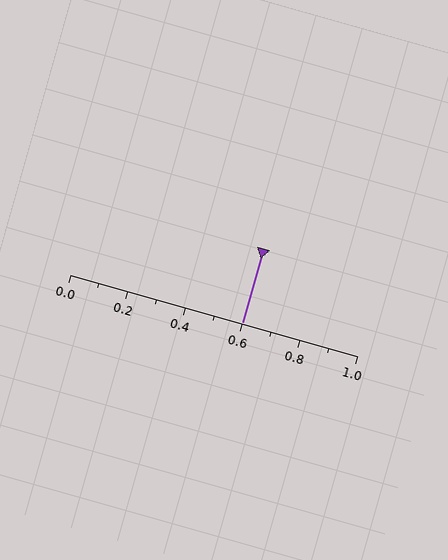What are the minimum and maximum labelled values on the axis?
The axis runs from 0.0 to 1.0.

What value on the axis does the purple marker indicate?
The marker indicates approximately 0.6.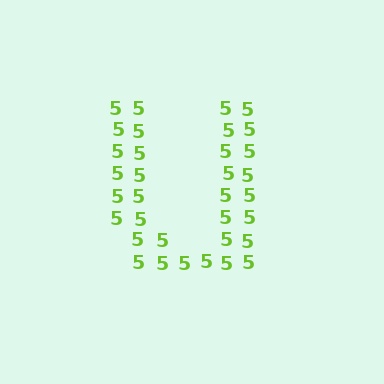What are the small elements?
The small elements are digit 5's.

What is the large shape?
The large shape is the letter U.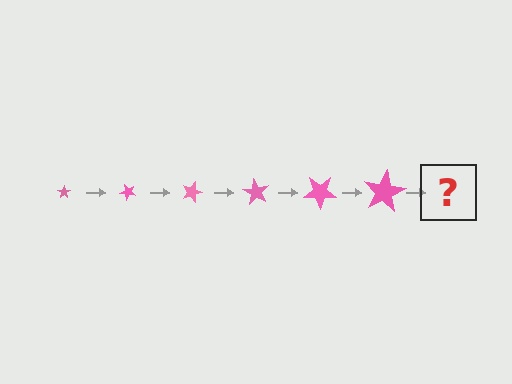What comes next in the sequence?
The next element should be a star, larger than the previous one and rotated 270 degrees from the start.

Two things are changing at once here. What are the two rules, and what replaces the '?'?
The two rules are that the star grows larger each step and it rotates 45 degrees each step. The '?' should be a star, larger than the previous one and rotated 270 degrees from the start.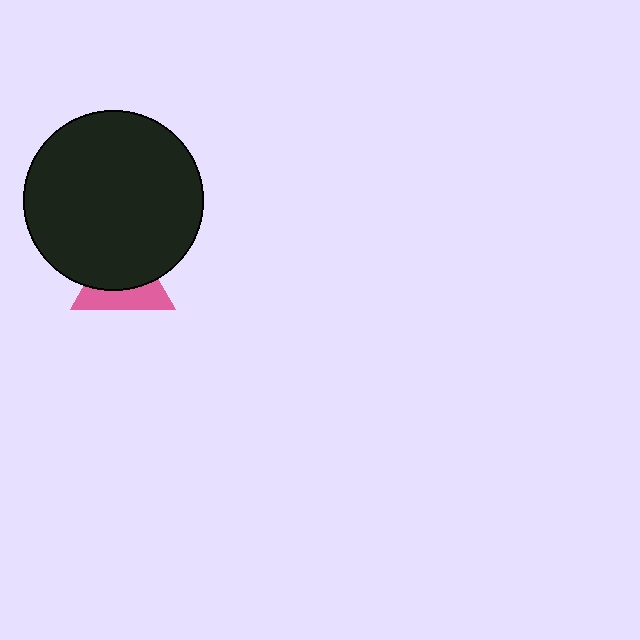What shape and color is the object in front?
The object in front is a black circle.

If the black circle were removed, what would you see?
You would see the complete pink triangle.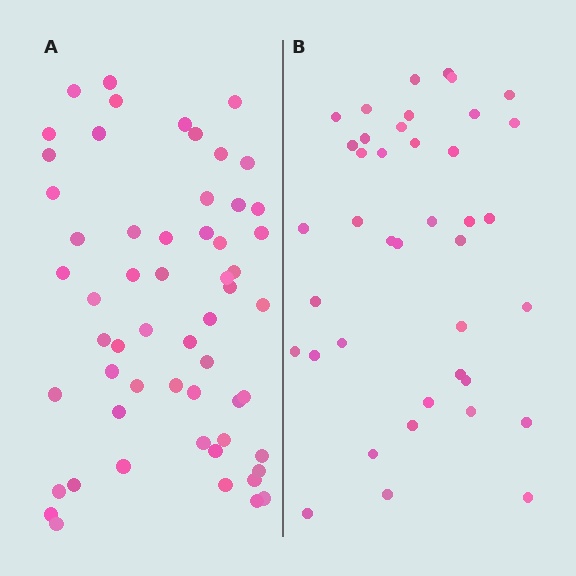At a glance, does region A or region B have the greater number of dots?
Region A (the left region) has more dots.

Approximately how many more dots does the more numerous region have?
Region A has approximately 15 more dots than region B.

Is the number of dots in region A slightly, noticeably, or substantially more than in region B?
Region A has noticeably more, but not dramatically so. The ratio is roughly 1.4 to 1.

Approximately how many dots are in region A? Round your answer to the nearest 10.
About 60 dots. (The exact count is 57, which rounds to 60.)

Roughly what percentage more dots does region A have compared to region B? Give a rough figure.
About 40% more.